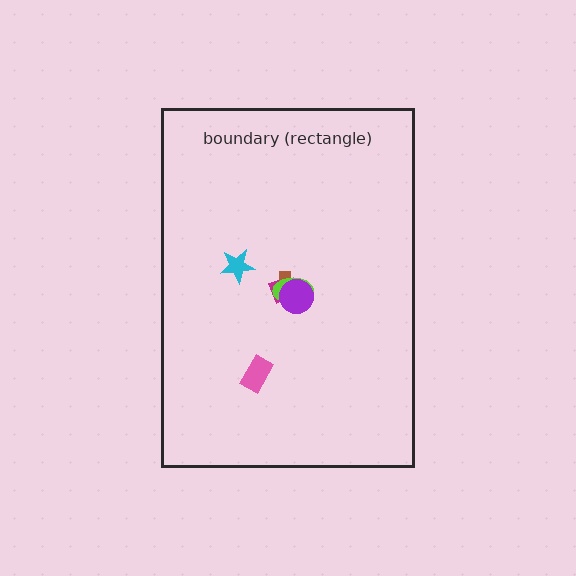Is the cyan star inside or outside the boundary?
Inside.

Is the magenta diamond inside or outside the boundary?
Inside.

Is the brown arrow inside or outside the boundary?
Inside.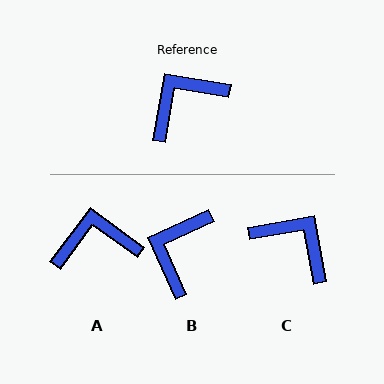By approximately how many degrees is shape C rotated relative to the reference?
Approximately 70 degrees clockwise.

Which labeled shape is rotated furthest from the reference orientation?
C, about 70 degrees away.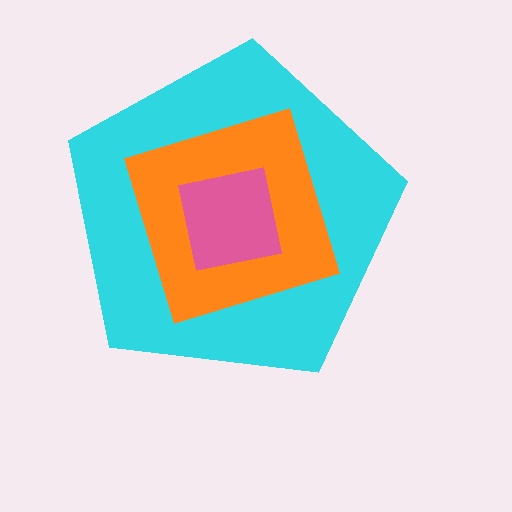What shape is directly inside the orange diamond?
The pink square.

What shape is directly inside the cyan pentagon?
The orange diamond.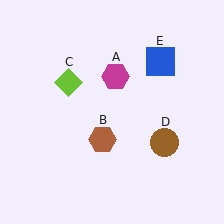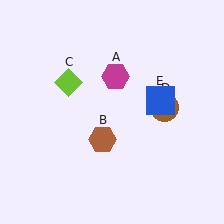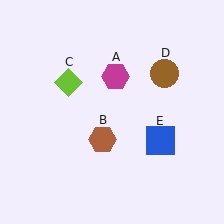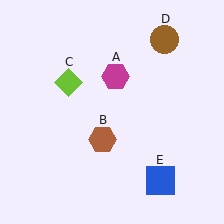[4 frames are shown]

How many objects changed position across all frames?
2 objects changed position: brown circle (object D), blue square (object E).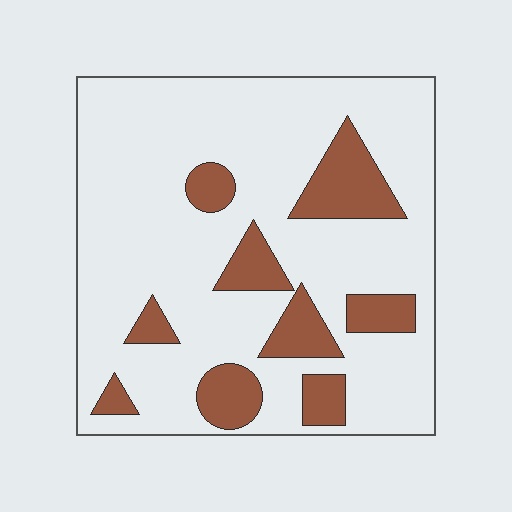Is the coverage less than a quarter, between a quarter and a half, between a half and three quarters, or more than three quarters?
Less than a quarter.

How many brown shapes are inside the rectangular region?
9.